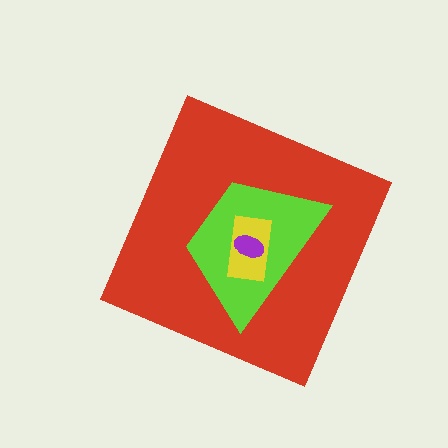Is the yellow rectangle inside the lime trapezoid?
Yes.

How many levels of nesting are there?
4.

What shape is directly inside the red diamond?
The lime trapezoid.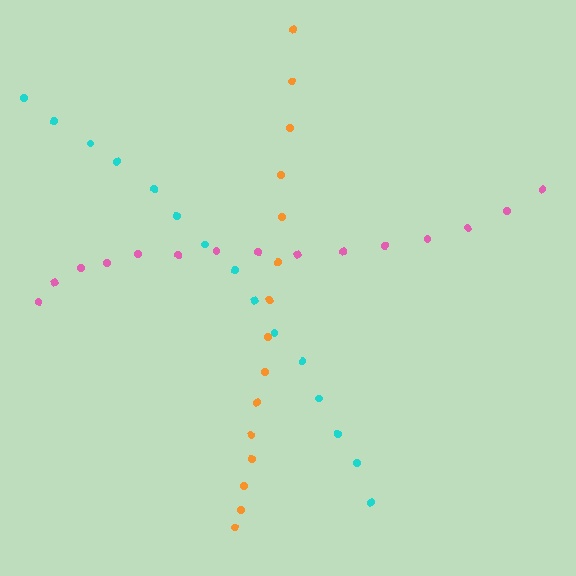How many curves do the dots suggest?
There are 3 distinct paths.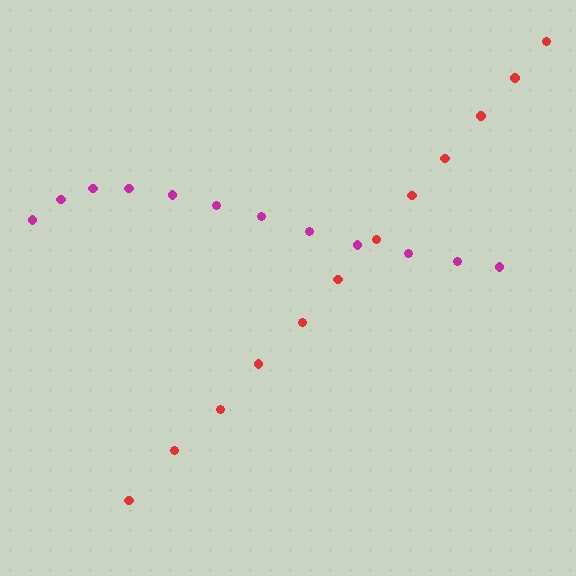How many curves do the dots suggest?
There are 2 distinct paths.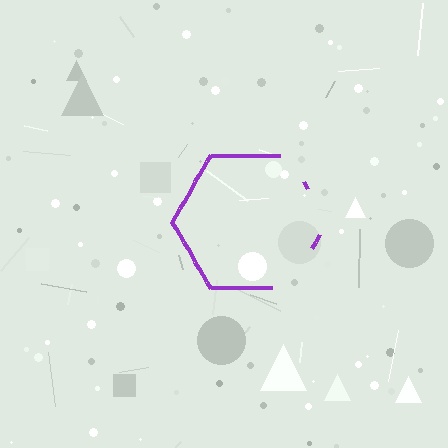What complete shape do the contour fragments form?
The contour fragments form a hexagon.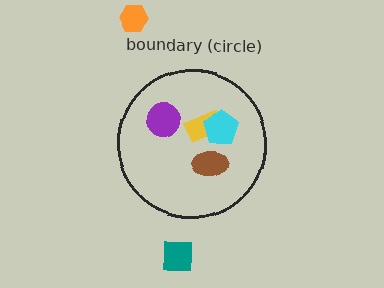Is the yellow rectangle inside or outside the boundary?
Inside.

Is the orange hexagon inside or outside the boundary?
Outside.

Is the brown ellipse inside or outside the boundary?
Inside.